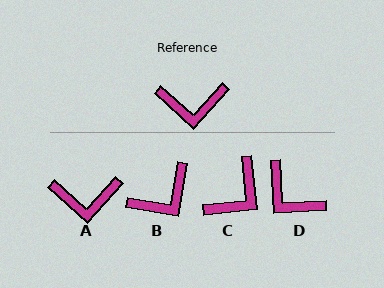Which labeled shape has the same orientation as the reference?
A.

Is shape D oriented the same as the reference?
No, it is off by about 45 degrees.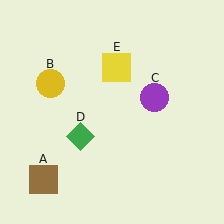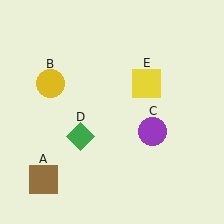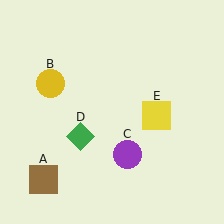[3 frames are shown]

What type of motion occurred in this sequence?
The purple circle (object C), yellow square (object E) rotated clockwise around the center of the scene.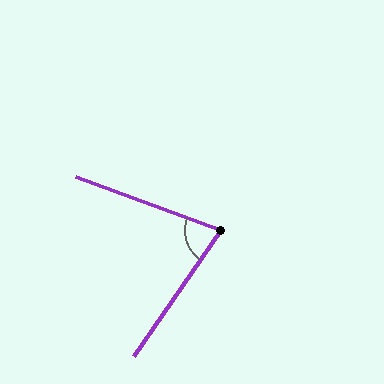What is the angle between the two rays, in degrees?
Approximately 76 degrees.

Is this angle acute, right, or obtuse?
It is acute.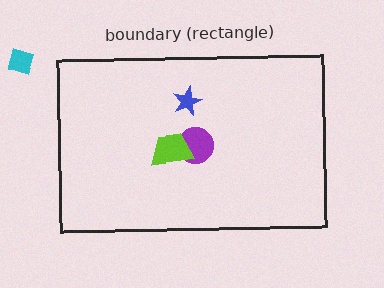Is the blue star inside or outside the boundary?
Inside.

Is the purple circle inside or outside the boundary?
Inside.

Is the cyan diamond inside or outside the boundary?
Outside.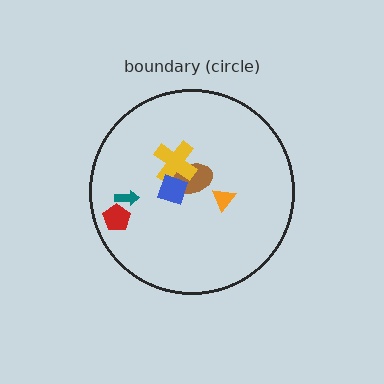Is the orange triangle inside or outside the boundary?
Inside.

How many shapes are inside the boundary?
6 inside, 0 outside.